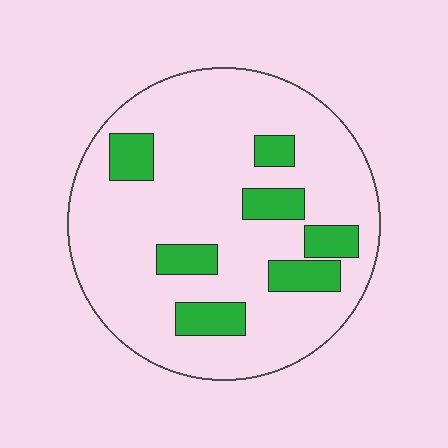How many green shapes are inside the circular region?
7.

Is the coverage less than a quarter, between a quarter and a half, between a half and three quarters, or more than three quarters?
Less than a quarter.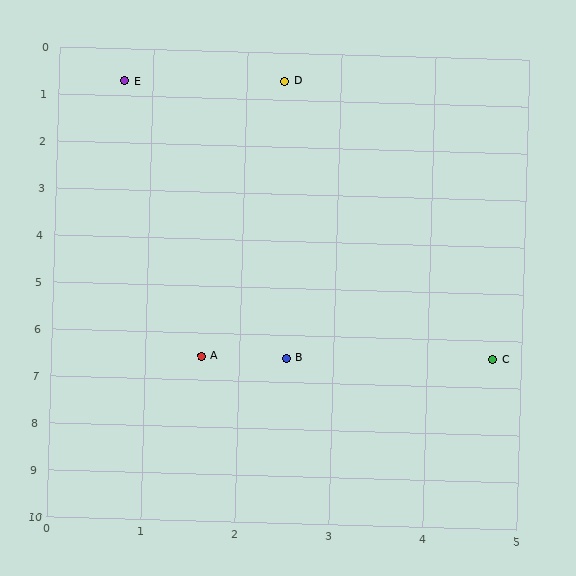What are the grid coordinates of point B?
Point B is at approximately (2.5, 6.5).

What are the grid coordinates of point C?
Point C is at approximately (4.7, 6.4).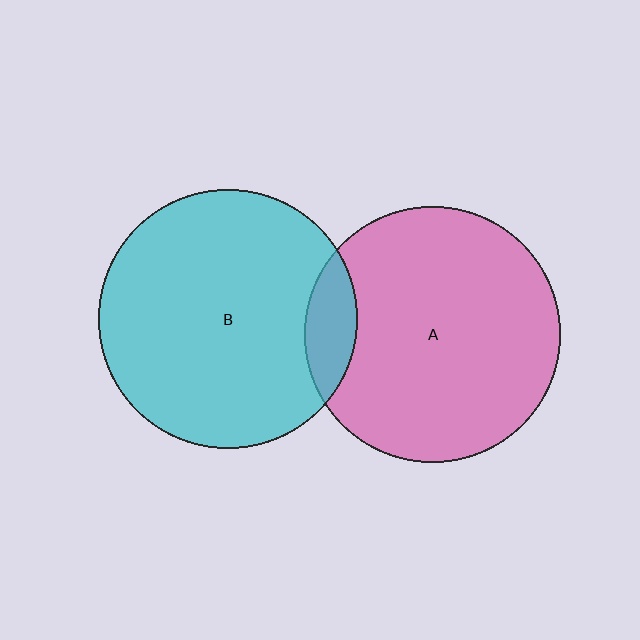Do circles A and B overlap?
Yes.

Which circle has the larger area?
Circle B (cyan).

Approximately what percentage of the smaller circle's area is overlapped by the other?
Approximately 10%.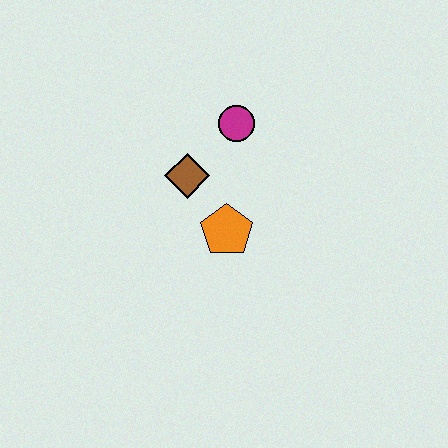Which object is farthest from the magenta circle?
The orange pentagon is farthest from the magenta circle.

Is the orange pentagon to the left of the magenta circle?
Yes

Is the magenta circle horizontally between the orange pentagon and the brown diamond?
No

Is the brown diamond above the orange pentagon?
Yes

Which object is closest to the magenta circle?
The brown diamond is closest to the magenta circle.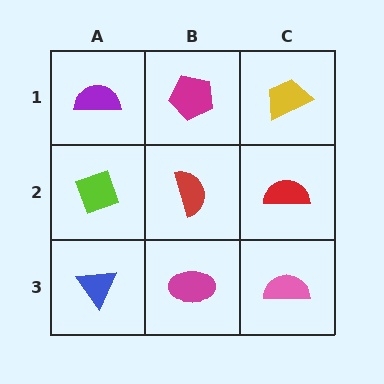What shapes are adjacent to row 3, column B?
A red semicircle (row 2, column B), a blue triangle (row 3, column A), a pink semicircle (row 3, column C).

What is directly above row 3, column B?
A red semicircle.